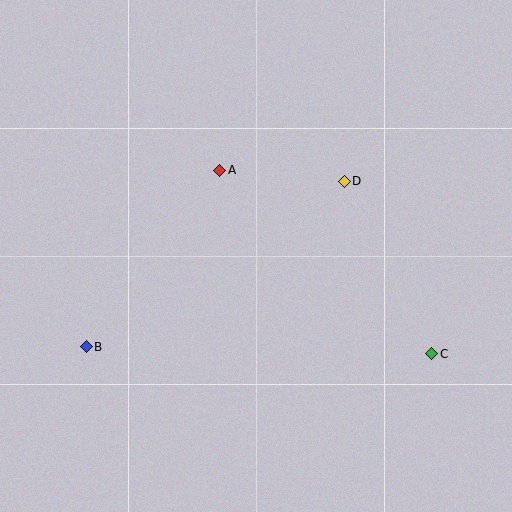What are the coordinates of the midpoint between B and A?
The midpoint between B and A is at (153, 259).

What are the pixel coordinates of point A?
Point A is at (220, 170).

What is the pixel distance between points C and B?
The distance between C and B is 345 pixels.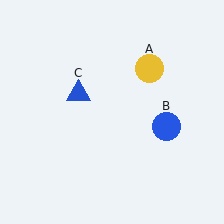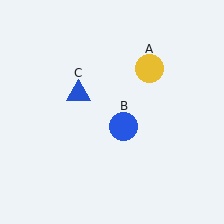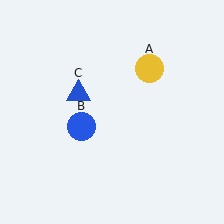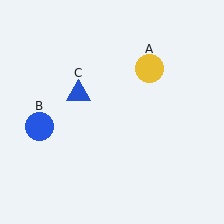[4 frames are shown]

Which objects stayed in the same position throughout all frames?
Yellow circle (object A) and blue triangle (object C) remained stationary.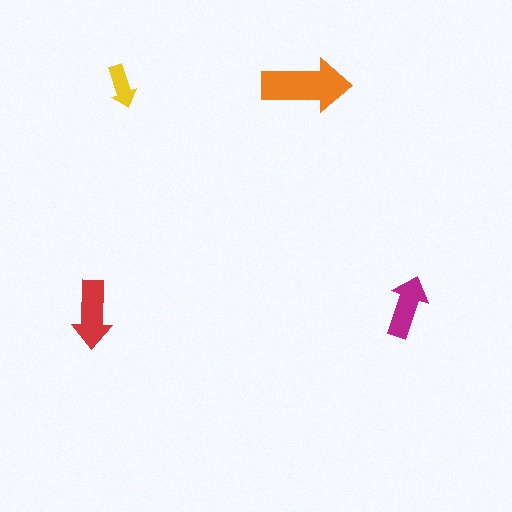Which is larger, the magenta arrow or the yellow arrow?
The magenta one.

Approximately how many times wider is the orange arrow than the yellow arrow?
About 2 times wider.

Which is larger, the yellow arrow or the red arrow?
The red one.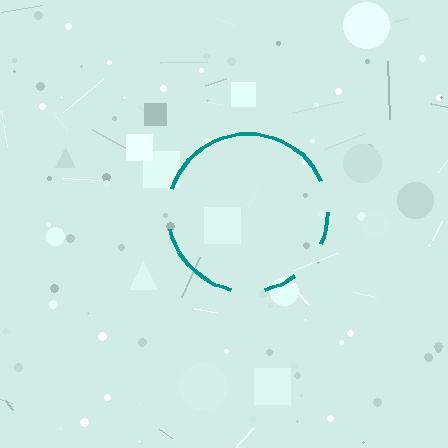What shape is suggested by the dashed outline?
The dashed outline suggests a circle.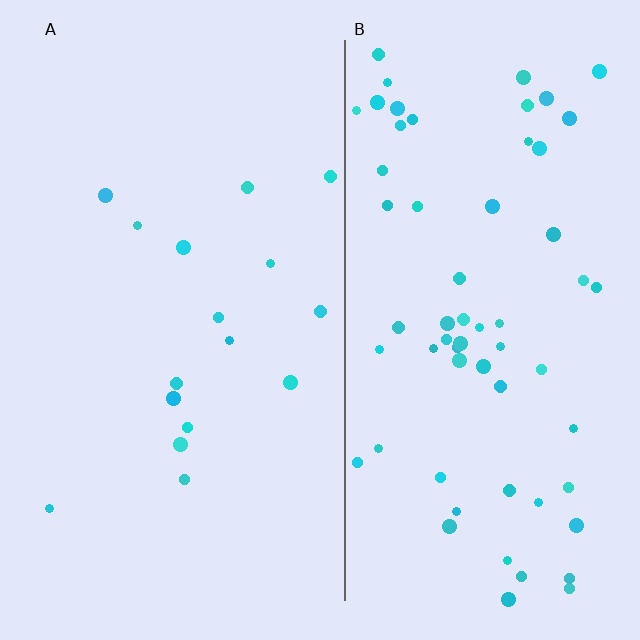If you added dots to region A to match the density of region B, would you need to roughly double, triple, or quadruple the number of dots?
Approximately quadruple.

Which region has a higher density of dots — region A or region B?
B (the right).